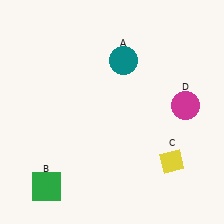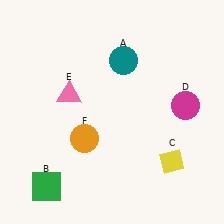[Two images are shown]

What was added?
A pink triangle (E), an orange circle (F) were added in Image 2.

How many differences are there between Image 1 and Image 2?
There are 2 differences between the two images.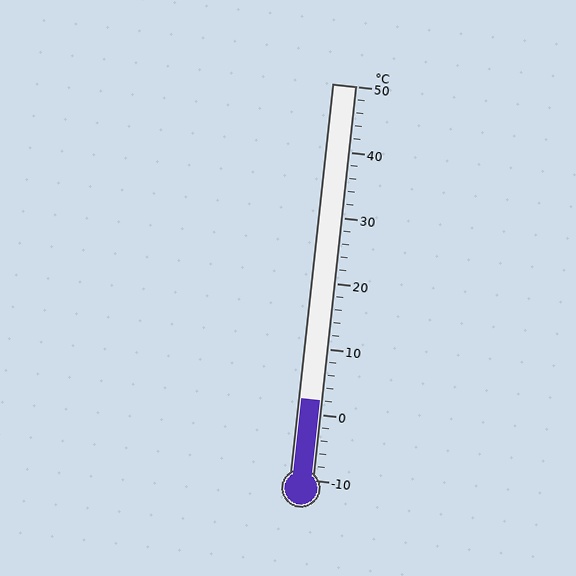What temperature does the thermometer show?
The thermometer shows approximately 2°C.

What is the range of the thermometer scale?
The thermometer scale ranges from -10°C to 50°C.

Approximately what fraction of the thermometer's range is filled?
The thermometer is filled to approximately 20% of its range.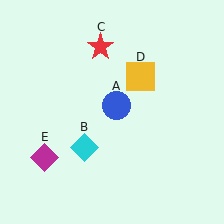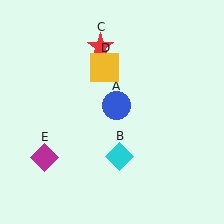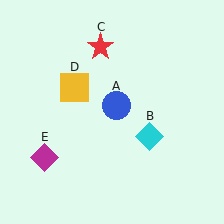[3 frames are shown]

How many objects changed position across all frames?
2 objects changed position: cyan diamond (object B), yellow square (object D).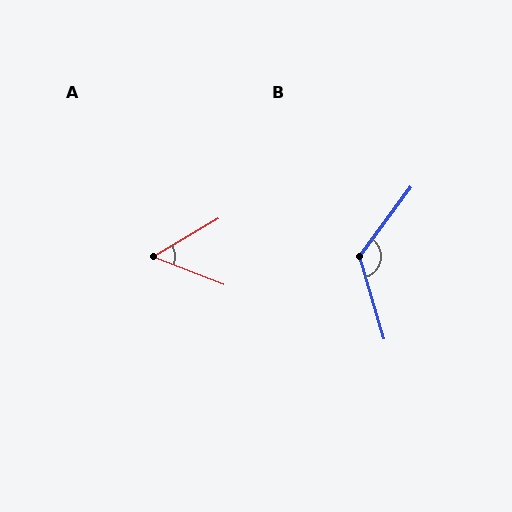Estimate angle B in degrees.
Approximately 127 degrees.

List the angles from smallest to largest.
A (52°), B (127°).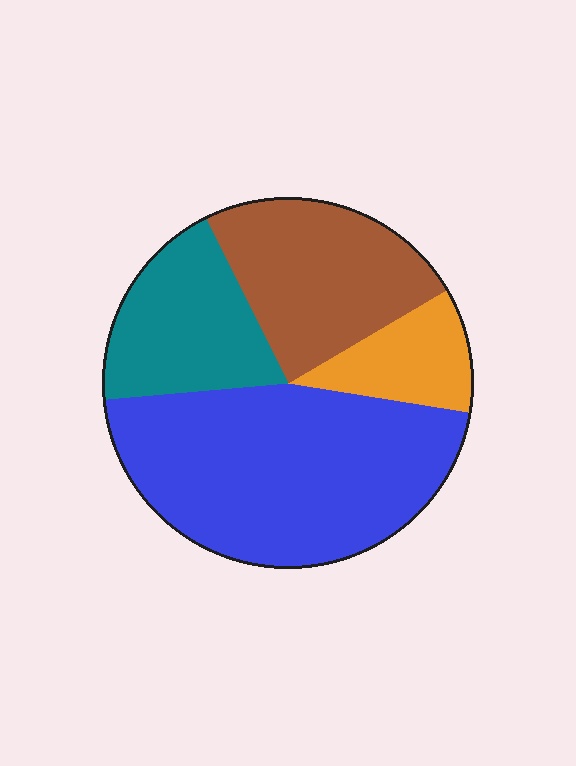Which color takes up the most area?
Blue, at roughly 45%.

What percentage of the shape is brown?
Brown takes up about one quarter (1/4) of the shape.